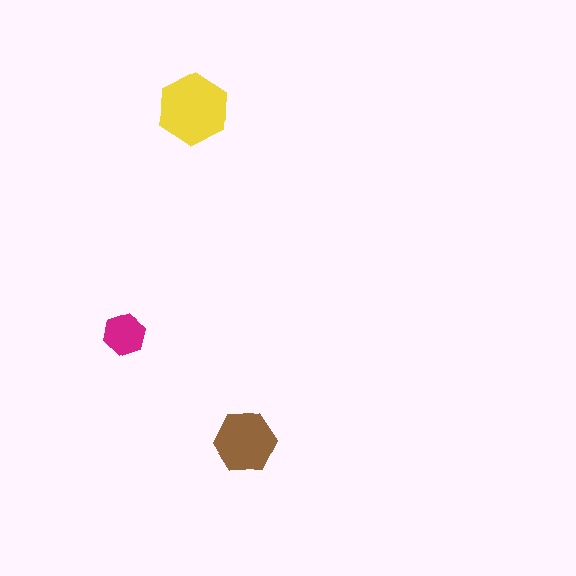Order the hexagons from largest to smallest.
the yellow one, the brown one, the magenta one.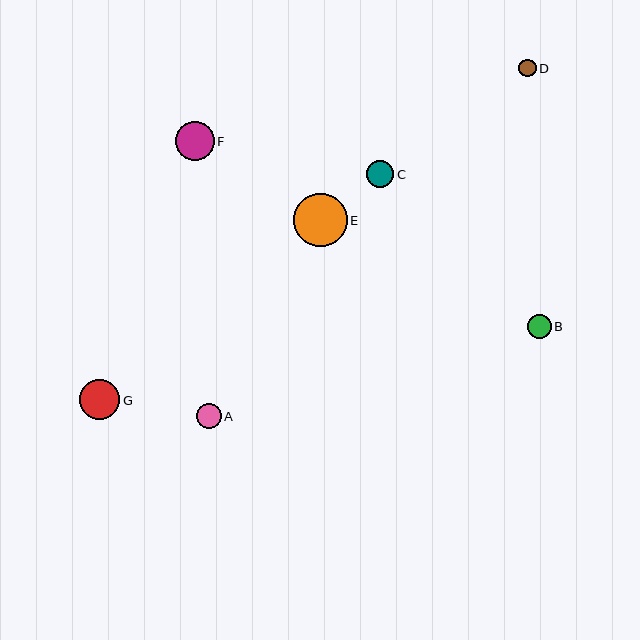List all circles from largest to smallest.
From largest to smallest: E, G, F, C, A, B, D.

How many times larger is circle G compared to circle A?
Circle G is approximately 1.6 times the size of circle A.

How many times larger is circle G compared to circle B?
Circle G is approximately 1.7 times the size of circle B.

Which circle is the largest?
Circle E is the largest with a size of approximately 53 pixels.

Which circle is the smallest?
Circle D is the smallest with a size of approximately 17 pixels.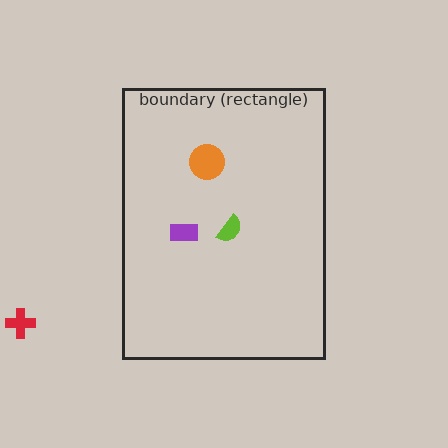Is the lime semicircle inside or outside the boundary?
Inside.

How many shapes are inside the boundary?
3 inside, 1 outside.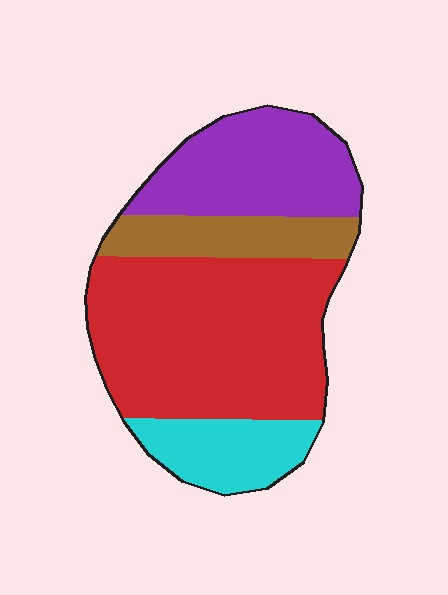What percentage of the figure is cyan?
Cyan covers about 15% of the figure.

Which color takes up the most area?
Red, at roughly 50%.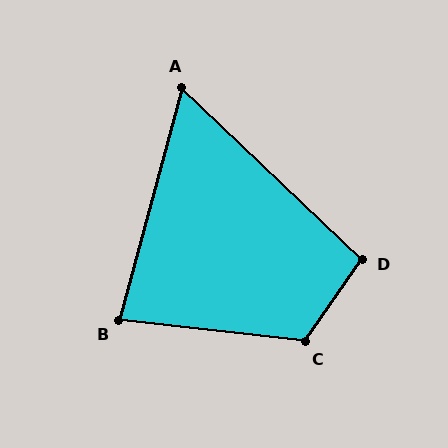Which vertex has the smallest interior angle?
A, at approximately 61 degrees.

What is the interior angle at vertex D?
Approximately 99 degrees (obtuse).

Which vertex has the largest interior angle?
C, at approximately 119 degrees.